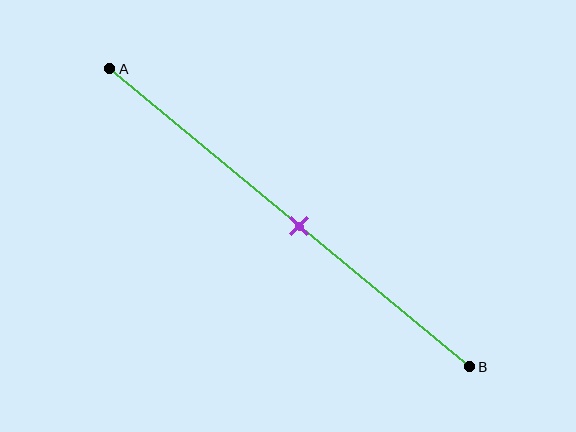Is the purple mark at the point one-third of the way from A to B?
No, the mark is at about 55% from A, not at the 33% one-third point.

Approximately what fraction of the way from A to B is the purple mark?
The purple mark is approximately 55% of the way from A to B.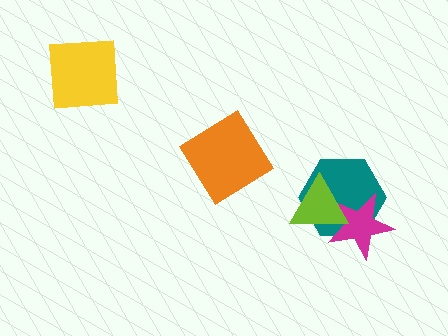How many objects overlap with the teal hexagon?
2 objects overlap with the teal hexagon.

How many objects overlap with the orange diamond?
0 objects overlap with the orange diamond.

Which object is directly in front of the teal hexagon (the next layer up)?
The magenta star is directly in front of the teal hexagon.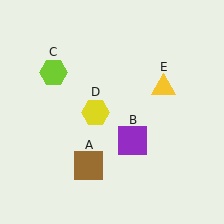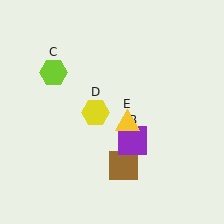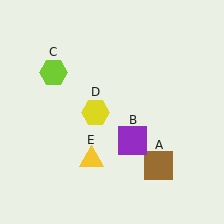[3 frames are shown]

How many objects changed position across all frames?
2 objects changed position: brown square (object A), yellow triangle (object E).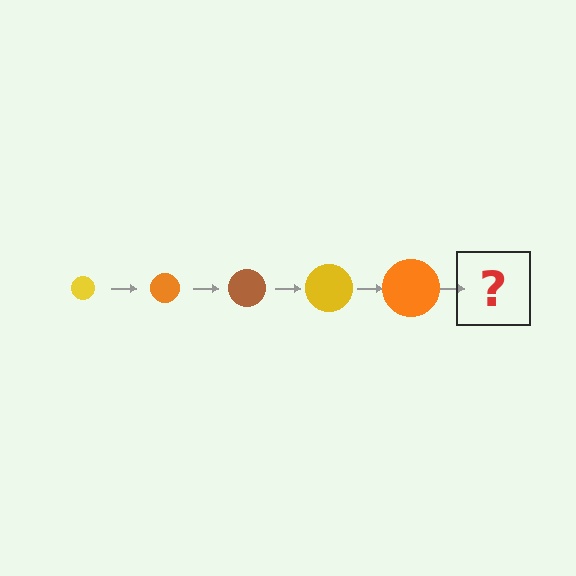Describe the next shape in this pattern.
It should be a brown circle, larger than the previous one.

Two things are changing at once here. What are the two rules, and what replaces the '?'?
The two rules are that the circle grows larger each step and the color cycles through yellow, orange, and brown. The '?' should be a brown circle, larger than the previous one.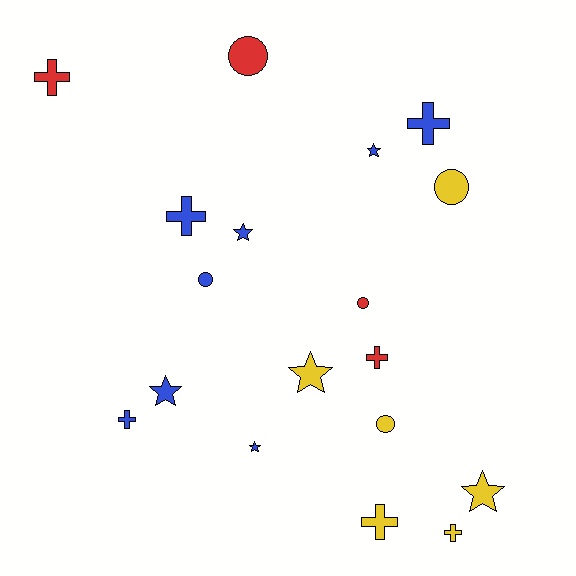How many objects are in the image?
There are 18 objects.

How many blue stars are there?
There are 4 blue stars.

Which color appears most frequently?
Blue, with 8 objects.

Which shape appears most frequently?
Cross, with 7 objects.